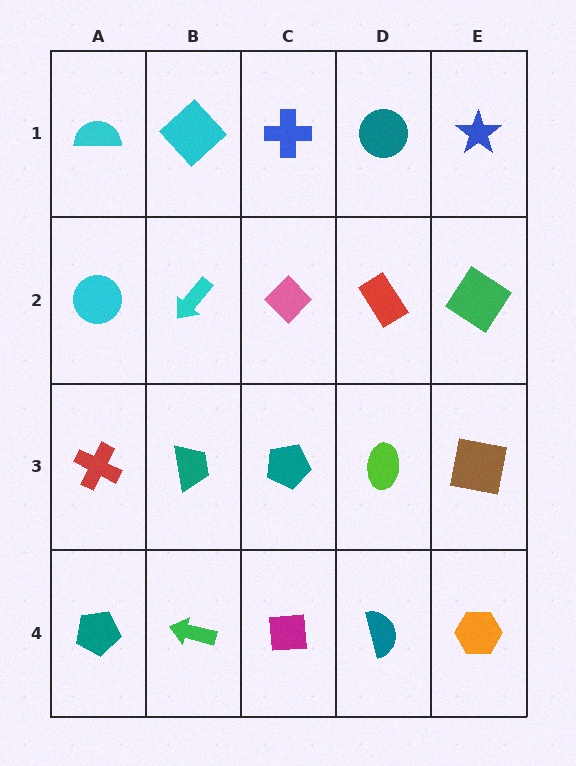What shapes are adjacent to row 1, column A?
A cyan circle (row 2, column A), a cyan diamond (row 1, column B).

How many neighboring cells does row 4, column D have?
3.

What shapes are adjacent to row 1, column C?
A pink diamond (row 2, column C), a cyan diamond (row 1, column B), a teal circle (row 1, column D).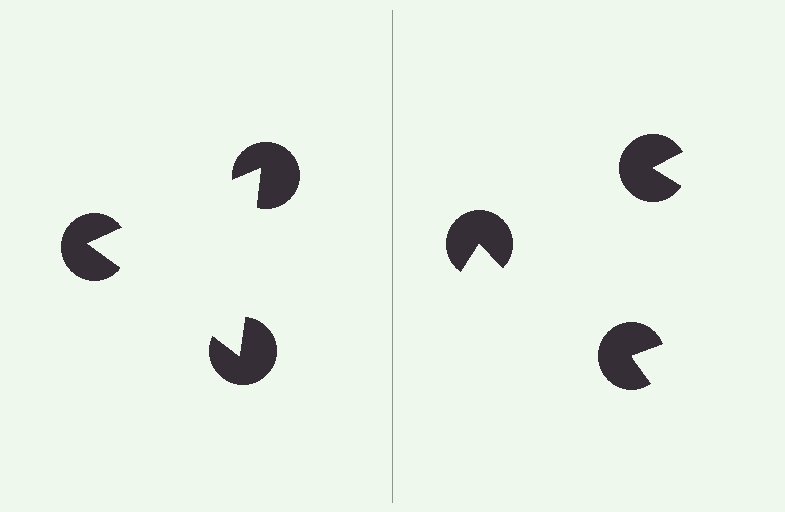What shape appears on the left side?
An illusory triangle.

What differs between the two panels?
The pac-man discs are positioned identically on both sides; only the wedge orientations differ. On the left they align to a triangle; on the right they are misaligned.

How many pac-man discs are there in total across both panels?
6 — 3 on each side.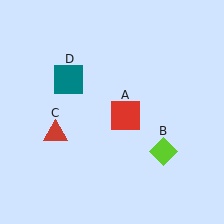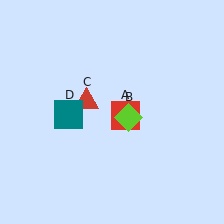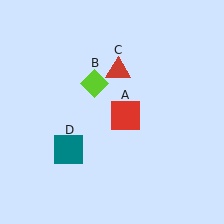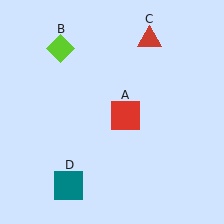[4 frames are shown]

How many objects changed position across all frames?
3 objects changed position: lime diamond (object B), red triangle (object C), teal square (object D).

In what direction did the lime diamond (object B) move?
The lime diamond (object B) moved up and to the left.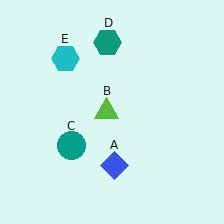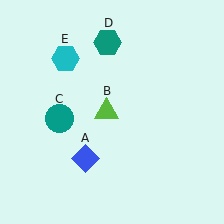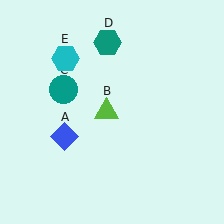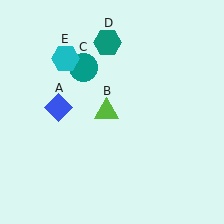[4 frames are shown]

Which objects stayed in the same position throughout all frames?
Lime triangle (object B) and teal hexagon (object D) and cyan hexagon (object E) remained stationary.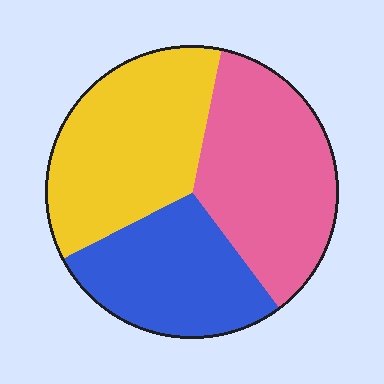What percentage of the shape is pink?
Pink takes up about three eighths (3/8) of the shape.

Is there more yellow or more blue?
Yellow.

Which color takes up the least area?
Blue, at roughly 30%.